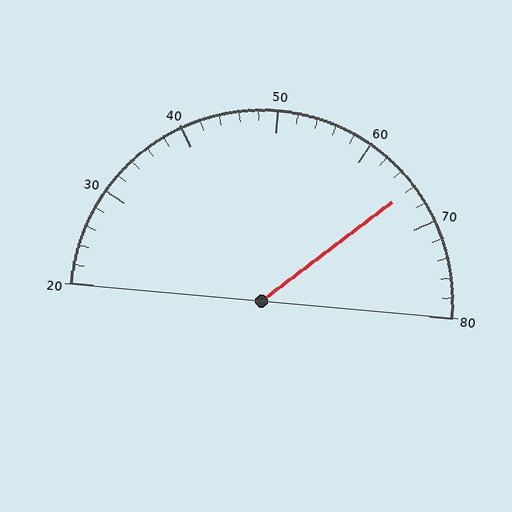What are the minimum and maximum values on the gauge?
The gauge ranges from 20 to 80.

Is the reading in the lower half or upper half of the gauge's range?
The reading is in the upper half of the range (20 to 80).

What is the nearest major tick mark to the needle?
The nearest major tick mark is 70.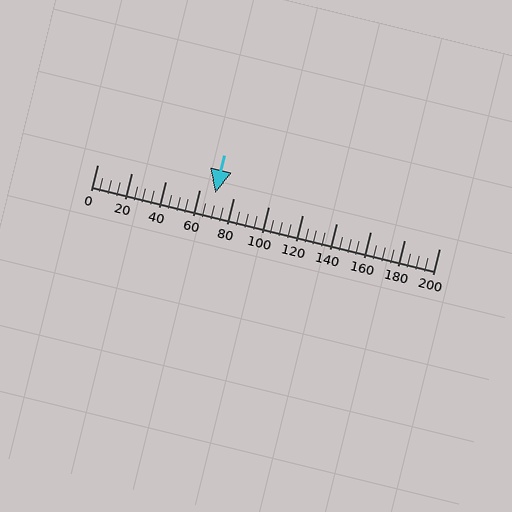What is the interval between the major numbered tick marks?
The major tick marks are spaced 20 units apart.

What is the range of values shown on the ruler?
The ruler shows values from 0 to 200.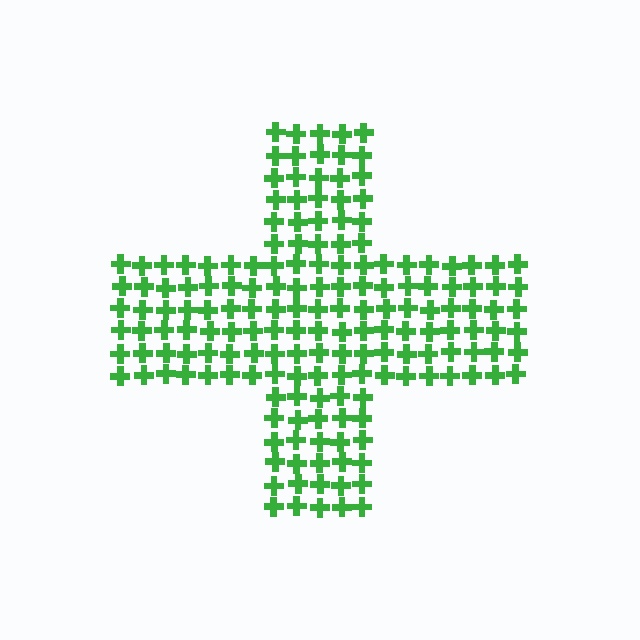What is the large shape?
The large shape is a cross.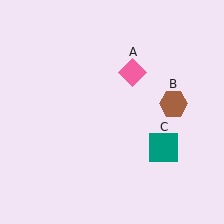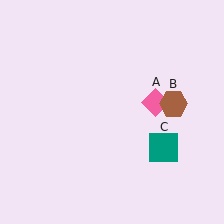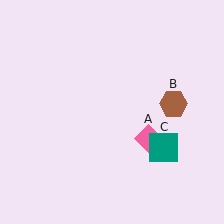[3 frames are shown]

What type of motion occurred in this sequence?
The pink diamond (object A) rotated clockwise around the center of the scene.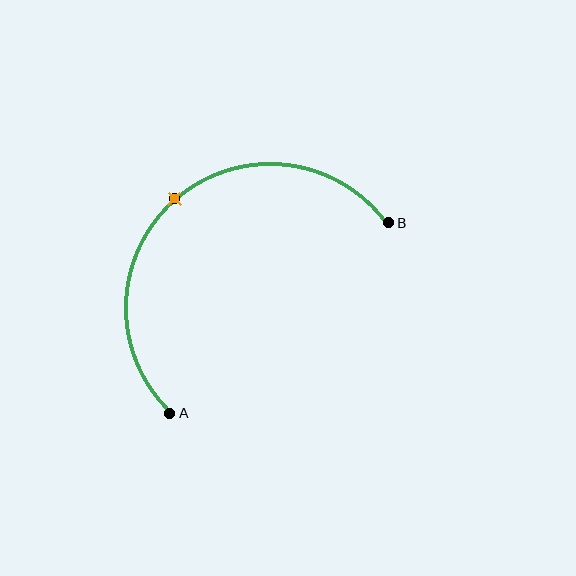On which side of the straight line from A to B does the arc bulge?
The arc bulges above and to the left of the straight line connecting A and B.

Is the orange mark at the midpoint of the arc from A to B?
Yes. The orange mark lies on the arc at equal arc-length from both A and B — it is the arc midpoint.